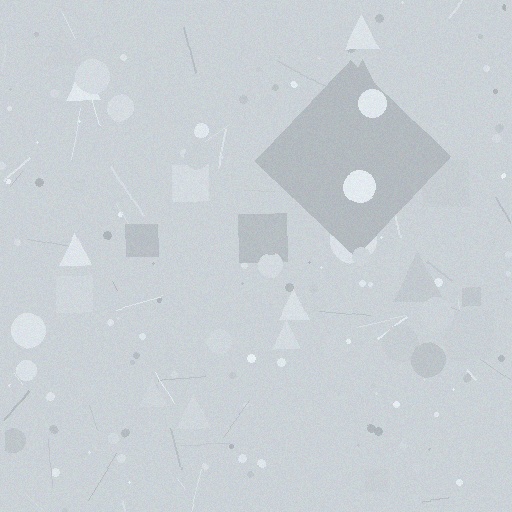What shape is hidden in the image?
A diamond is hidden in the image.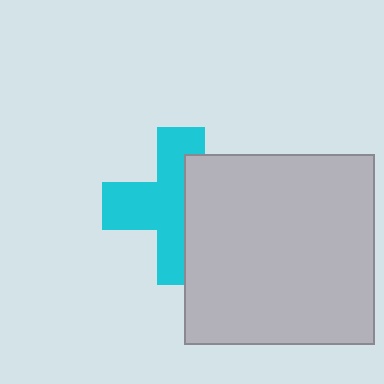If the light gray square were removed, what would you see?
You would see the complete cyan cross.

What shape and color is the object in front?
The object in front is a light gray square.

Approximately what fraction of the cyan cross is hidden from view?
Roughly 43% of the cyan cross is hidden behind the light gray square.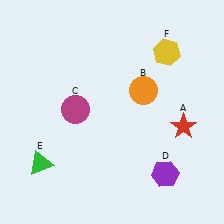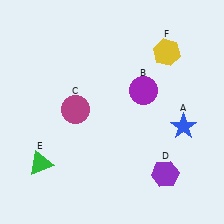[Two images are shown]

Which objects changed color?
A changed from red to blue. B changed from orange to purple.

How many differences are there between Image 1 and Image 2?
There are 2 differences between the two images.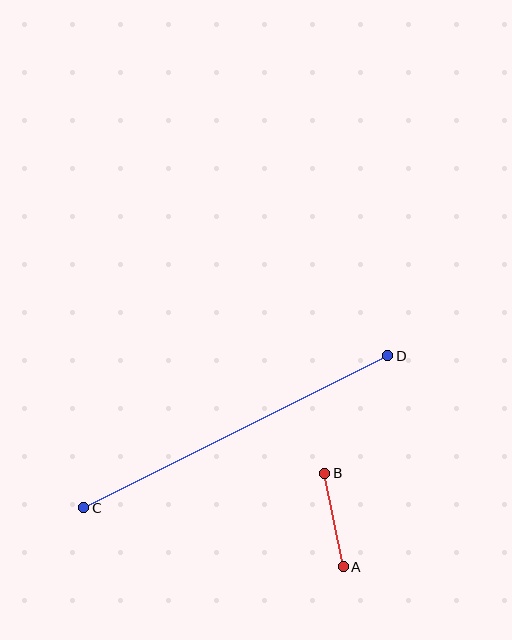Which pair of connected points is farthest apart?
Points C and D are farthest apart.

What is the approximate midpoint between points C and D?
The midpoint is at approximately (236, 432) pixels.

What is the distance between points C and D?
The distance is approximately 340 pixels.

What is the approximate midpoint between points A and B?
The midpoint is at approximately (334, 520) pixels.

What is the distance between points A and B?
The distance is approximately 95 pixels.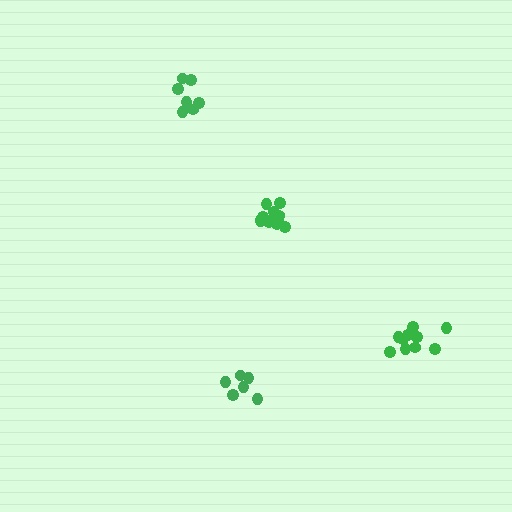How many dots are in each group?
Group 1: 6 dots, Group 2: 11 dots, Group 3: 7 dots, Group 4: 11 dots (35 total).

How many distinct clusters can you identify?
There are 4 distinct clusters.